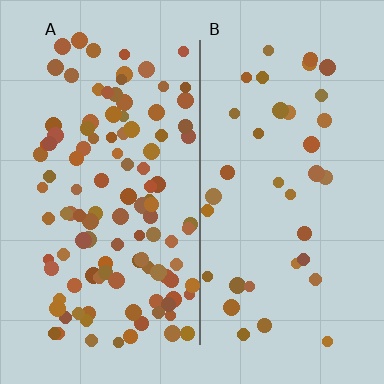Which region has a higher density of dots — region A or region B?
A (the left).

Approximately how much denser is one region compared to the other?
Approximately 3.1× — region A over region B.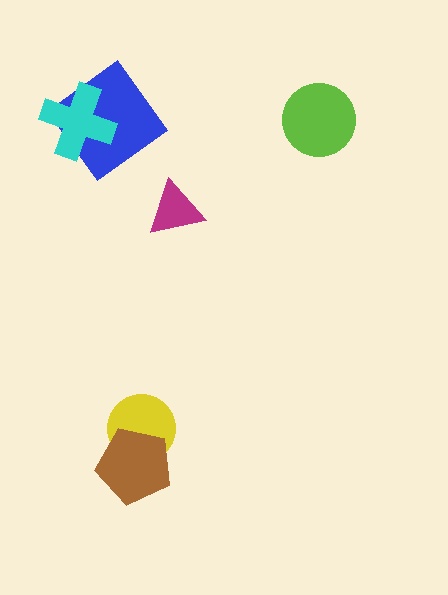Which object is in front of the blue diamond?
The cyan cross is in front of the blue diamond.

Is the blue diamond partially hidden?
Yes, it is partially covered by another shape.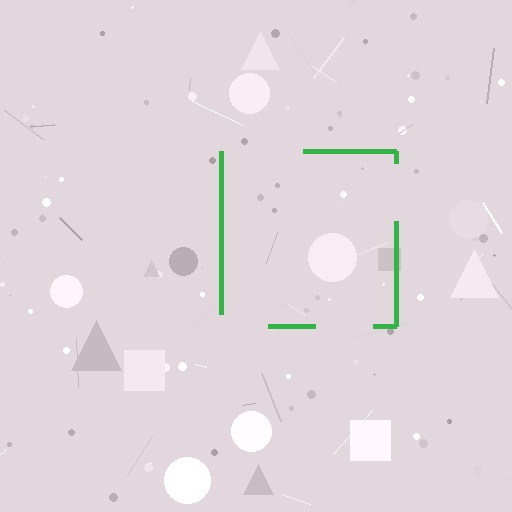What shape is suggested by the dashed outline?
The dashed outline suggests a square.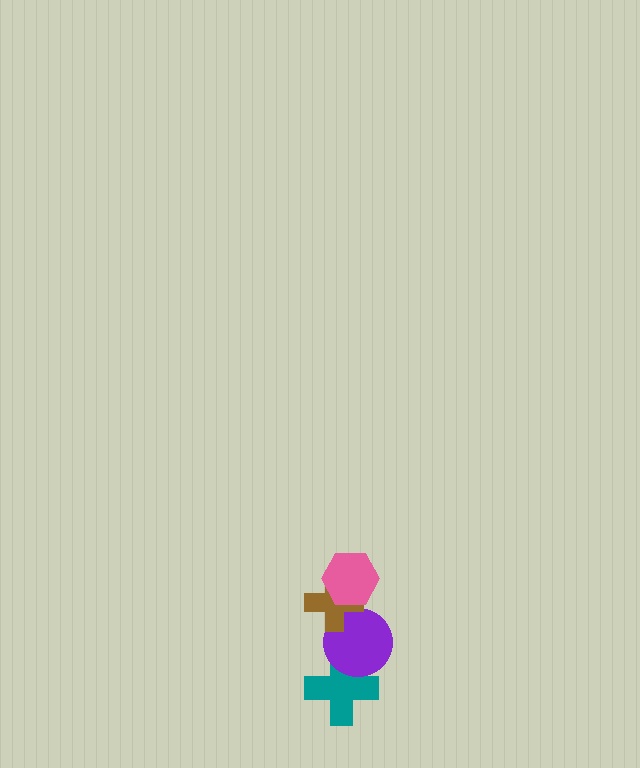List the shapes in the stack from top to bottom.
From top to bottom: the pink hexagon, the brown cross, the purple circle, the teal cross.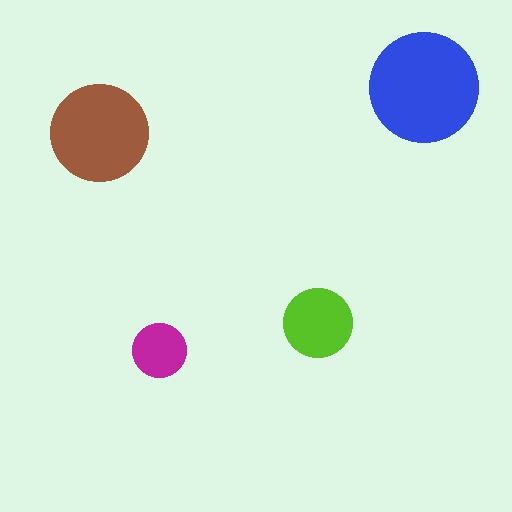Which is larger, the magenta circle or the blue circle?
The blue one.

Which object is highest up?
The blue circle is topmost.